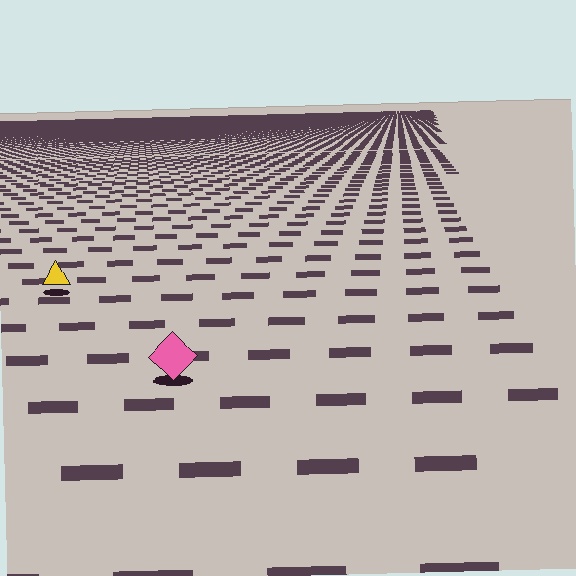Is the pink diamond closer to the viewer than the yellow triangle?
Yes. The pink diamond is closer — you can tell from the texture gradient: the ground texture is coarser near it.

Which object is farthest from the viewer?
The yellow triangle is farthest from the viewer. It appears smaller and the ground texture around it is denser.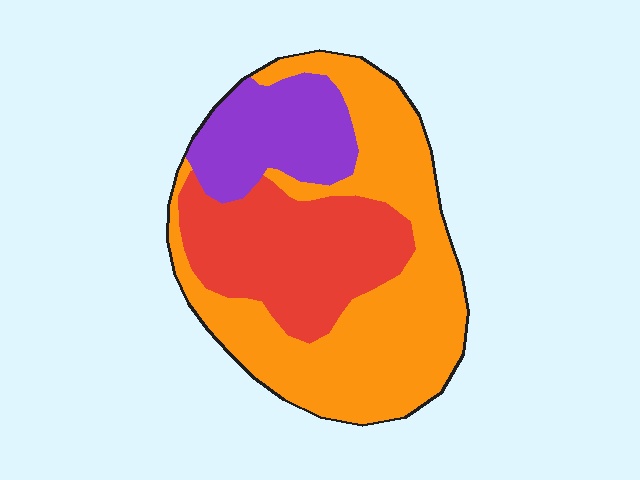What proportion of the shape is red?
Red takes up about one third (1/3) of the shape.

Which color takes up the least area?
Purple, at roughly 20%.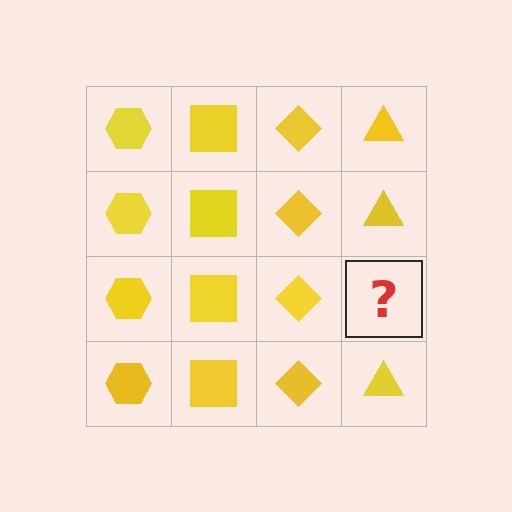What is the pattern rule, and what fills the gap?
The rule is that each column has a consistent shape. The gap should be filled with a yellow triangle.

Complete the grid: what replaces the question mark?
The question mark should be replaced with a yellow triangle.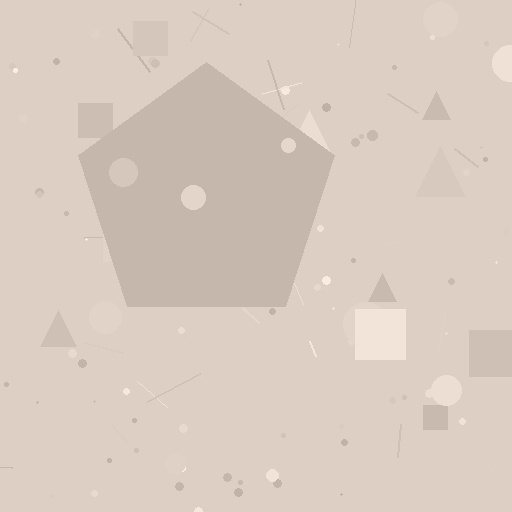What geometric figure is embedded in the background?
A pentagon is embedded in the background.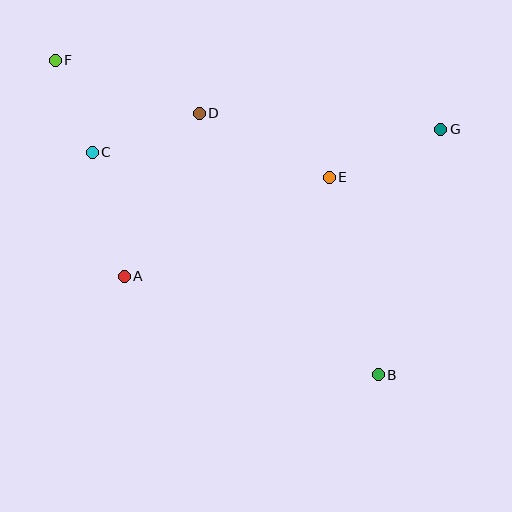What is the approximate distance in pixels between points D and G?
The distance between D and G is approximately 242 pixels.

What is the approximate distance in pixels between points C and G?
The distance between C and G is approximately 349 pixels.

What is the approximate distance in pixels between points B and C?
The distance between B and C is approximately 363 pixels.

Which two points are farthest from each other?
Points B and F are farthest from each other.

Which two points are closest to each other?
Points C and F are closest to each other.